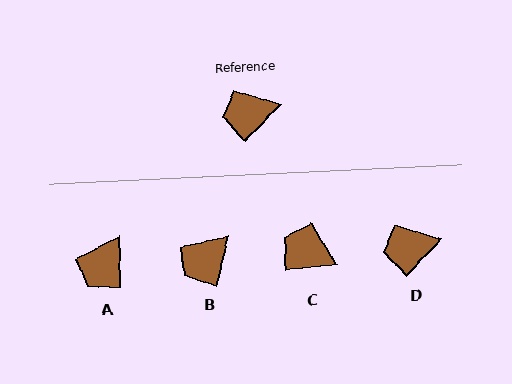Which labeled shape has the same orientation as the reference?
D.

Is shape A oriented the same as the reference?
No, it is off by about 46 degrees.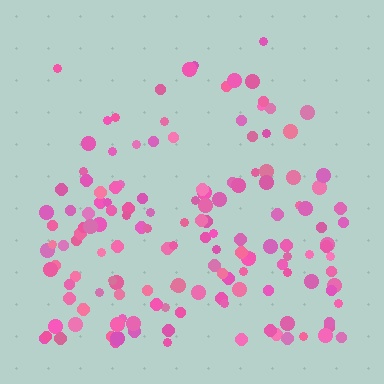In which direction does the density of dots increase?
From top to bottom, with the bottom side densest.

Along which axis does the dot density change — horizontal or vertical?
Vertical.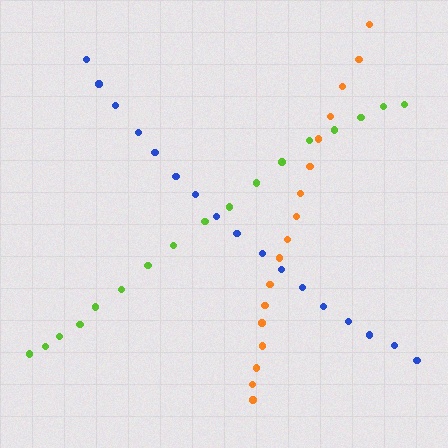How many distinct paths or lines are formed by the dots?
There are 3 distinct paths.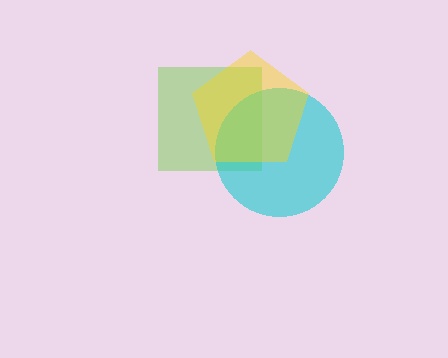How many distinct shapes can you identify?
There are 3 distinct shapes: a lime square, a cyan circle, a yellow pentagon.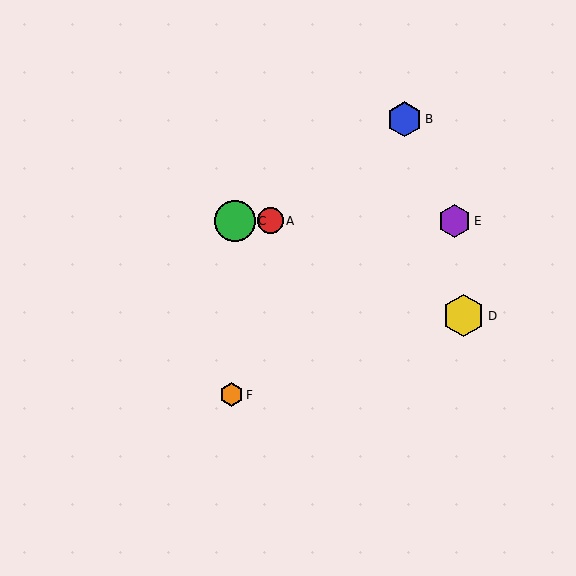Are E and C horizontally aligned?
Yes, both are at y≈221.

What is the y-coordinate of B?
Object B is at y≈119.